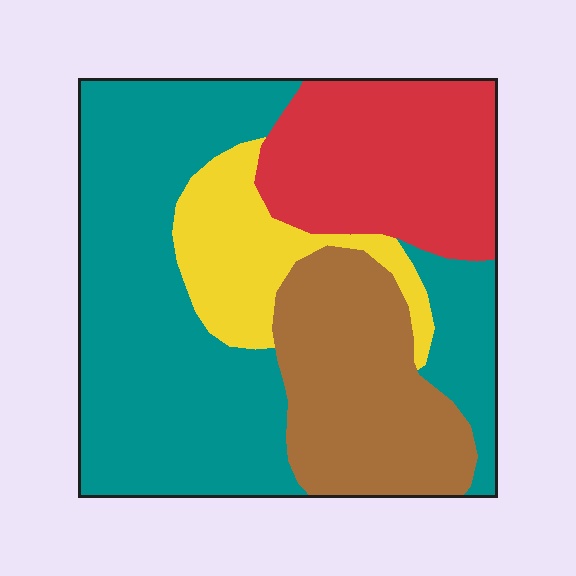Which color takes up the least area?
Yellow, at roughly 10%.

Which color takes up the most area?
Teal, at roughly 45%.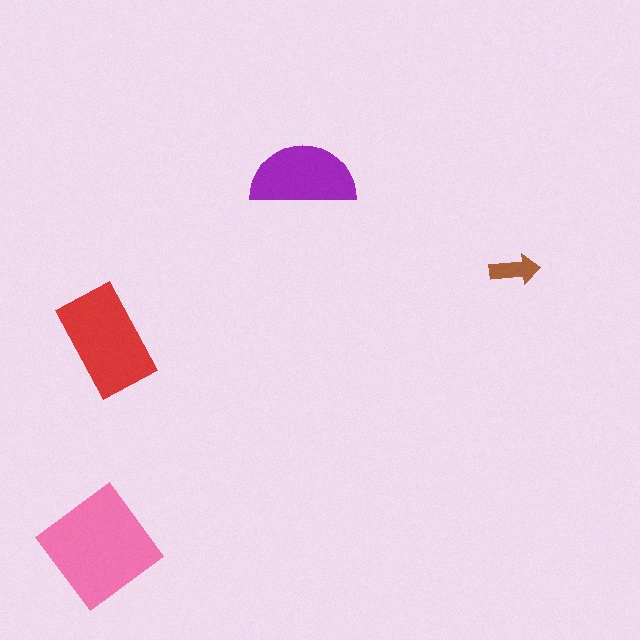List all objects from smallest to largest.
The brown arrow, the purple semicircle, the red rectangle, the pink diamond.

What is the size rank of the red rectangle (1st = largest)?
2nd.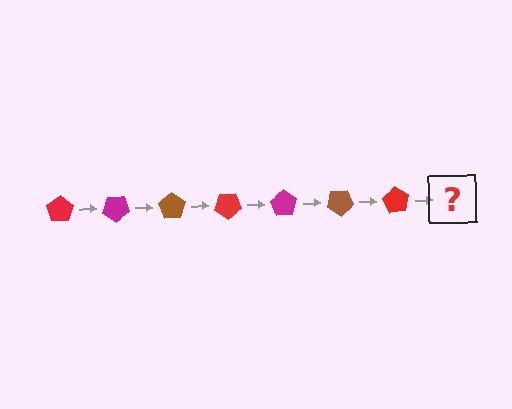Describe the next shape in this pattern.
It should be a magenta pentagon, rotated 245 degrees from the start.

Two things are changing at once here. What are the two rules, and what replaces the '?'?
The two rules are that it rotates 35 degrees each step and the color cycles through red, magenta, and brown. The '?' should be a magenta pentagon, rotated 245 degrees from the start.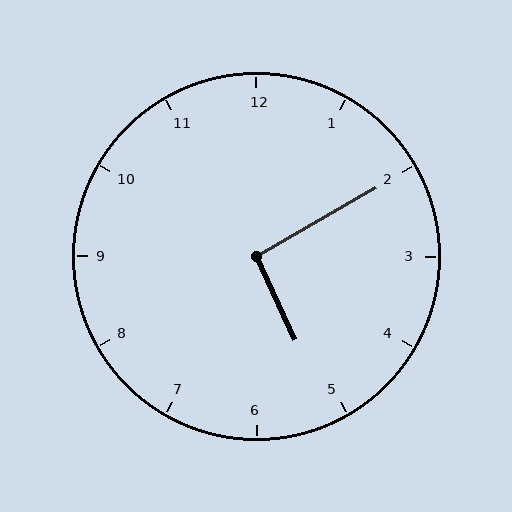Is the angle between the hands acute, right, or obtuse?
It is right.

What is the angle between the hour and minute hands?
Approximately 95 degrees.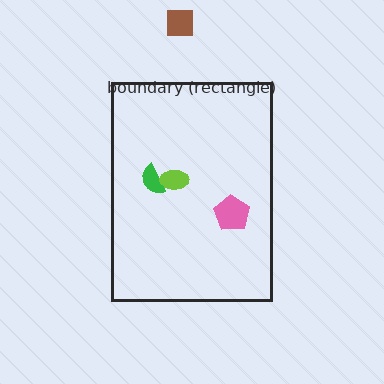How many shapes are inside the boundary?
3 inside, 1 outside.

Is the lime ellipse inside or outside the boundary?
Inside.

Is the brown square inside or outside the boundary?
Outside.